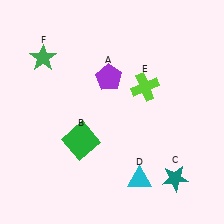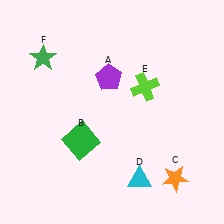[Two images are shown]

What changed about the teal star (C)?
In Image 1, C is teal. In Image 2, it changed to orange.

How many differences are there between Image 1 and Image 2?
There is 1 difference between the two images.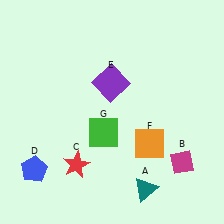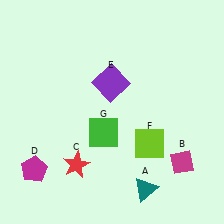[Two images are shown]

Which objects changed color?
D changed from blue to magenta. F changed from orange to lime.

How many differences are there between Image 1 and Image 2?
There are 2 differences between the two images.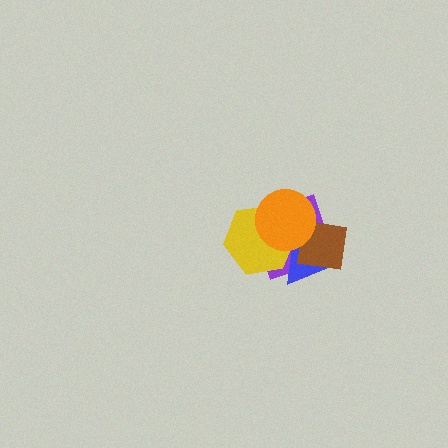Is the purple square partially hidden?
Yes, it is partially covered by another shape.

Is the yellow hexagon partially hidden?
Yes, it is partially covered by another shape.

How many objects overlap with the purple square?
4 objects overlap with the purple square.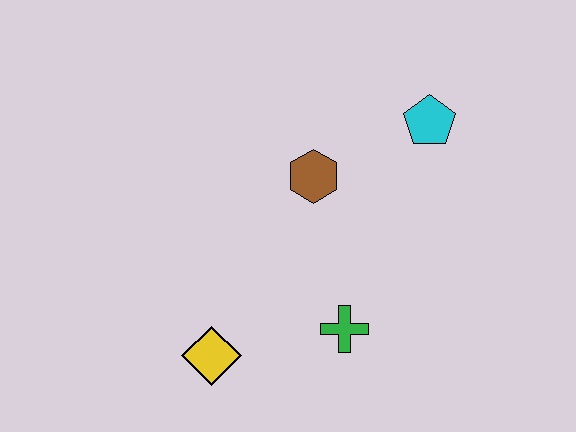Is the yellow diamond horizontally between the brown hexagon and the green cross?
No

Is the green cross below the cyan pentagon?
Yes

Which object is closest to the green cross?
The yellow diamond is closest to the green cross.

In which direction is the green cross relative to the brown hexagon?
The green cross is below the brown hexagon.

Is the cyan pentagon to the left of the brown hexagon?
No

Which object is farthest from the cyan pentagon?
The yellow diamond is farthest from the cyan pentagon.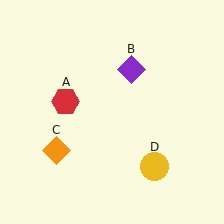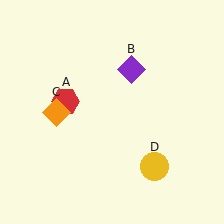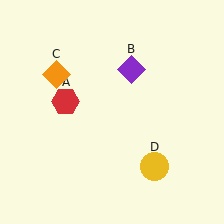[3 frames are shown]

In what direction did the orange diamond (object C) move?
The orange diamond (object C) moved up.